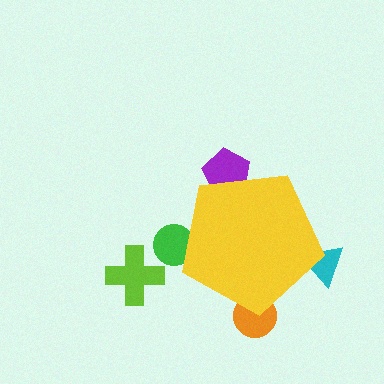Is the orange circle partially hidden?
Yes, the orange circle is partially hidden behind the yellow pentagon.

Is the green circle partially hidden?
Yes, the green circle is partially hidden behind the yellow pentagon.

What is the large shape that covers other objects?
A yellow pentagon.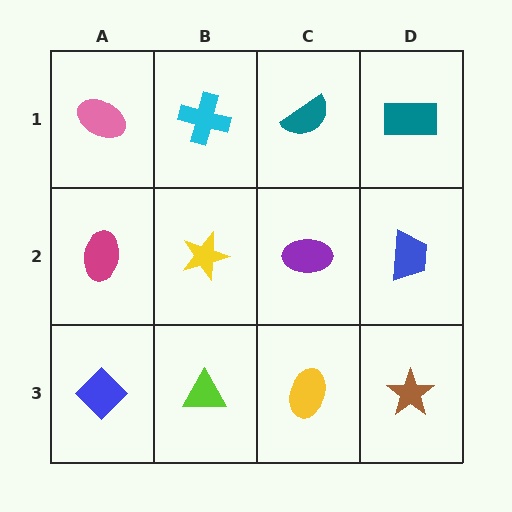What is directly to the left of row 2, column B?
A magenta ellipse.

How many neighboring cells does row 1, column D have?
2.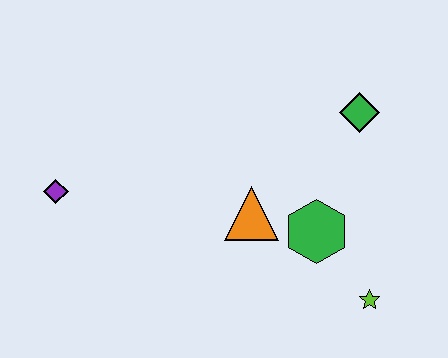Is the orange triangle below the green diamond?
Yes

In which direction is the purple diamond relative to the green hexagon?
The purple diamond is to the left of the green hexagon.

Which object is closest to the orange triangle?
The green hexagon is closest to the orange triangle.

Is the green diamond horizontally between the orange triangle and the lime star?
Yes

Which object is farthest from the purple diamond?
The lime star is farthest from the purple diamond.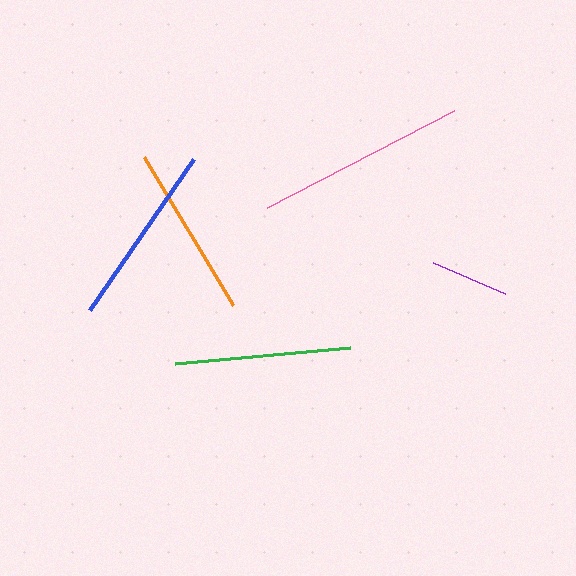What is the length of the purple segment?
The purple segment is approximately 78 pixels long.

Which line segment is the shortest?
The purple line is the shortest at approximately 78 pixels.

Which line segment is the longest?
The pink line is the longest at approximately 211 pixels.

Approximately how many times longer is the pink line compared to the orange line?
The pink line is approximately 1.2 times the length of the orange line.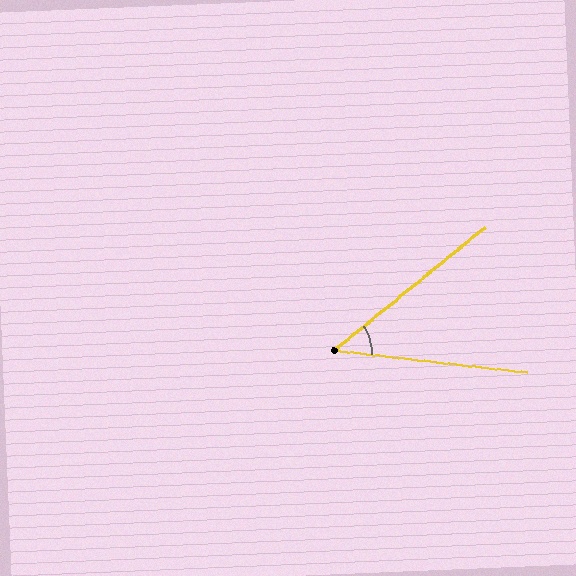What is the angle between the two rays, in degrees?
Approximately 46 degrees.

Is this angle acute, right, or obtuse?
It is acute.